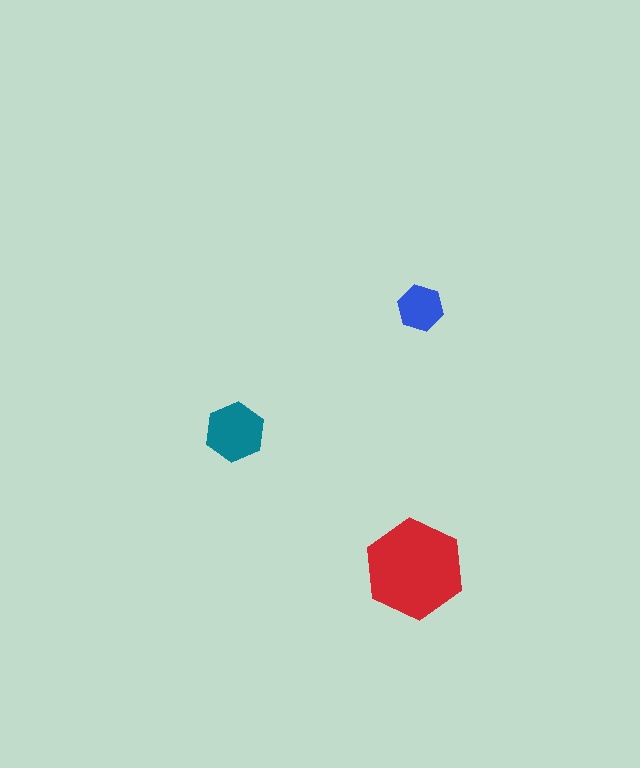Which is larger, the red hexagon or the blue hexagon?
The red one.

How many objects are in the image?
There are 3 objects in the image.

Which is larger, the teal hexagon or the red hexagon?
The red one.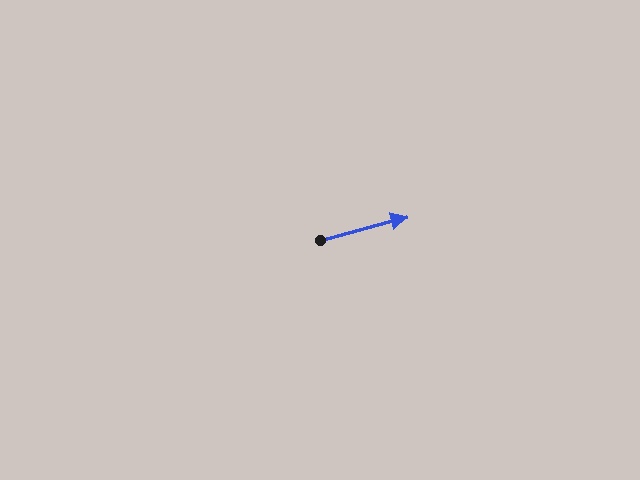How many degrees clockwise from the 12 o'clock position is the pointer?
Approximately 75 degrees.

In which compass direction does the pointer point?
East.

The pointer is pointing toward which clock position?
Roughly 2 o'clock.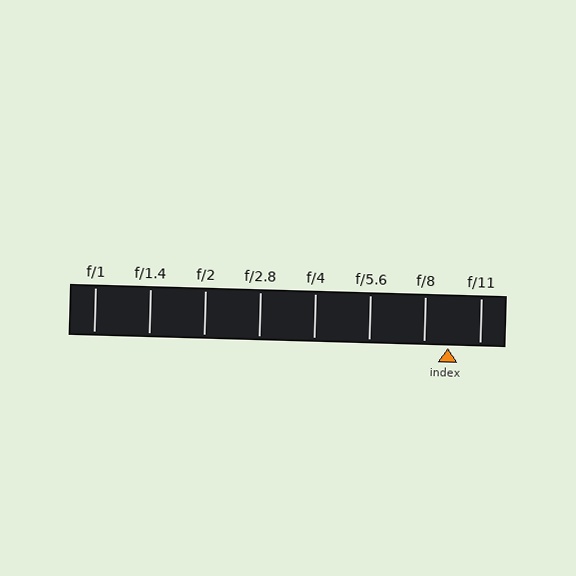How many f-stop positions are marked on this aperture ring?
There are 8 f-stop positions marked.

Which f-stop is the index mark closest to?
The index mark is closest to f/8.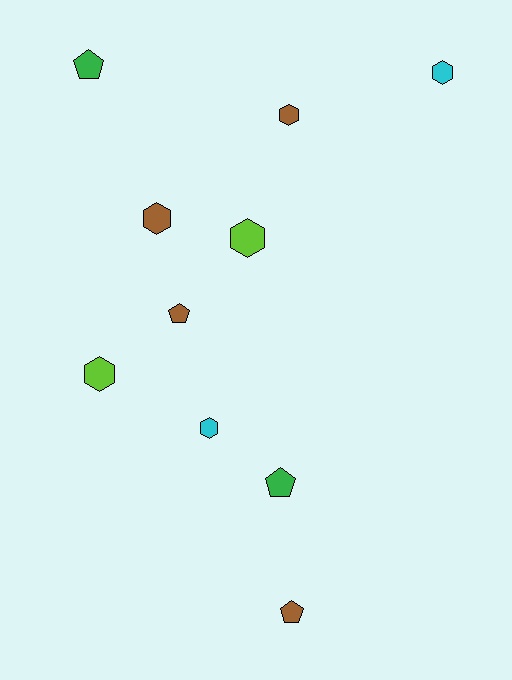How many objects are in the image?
There are 10 objects.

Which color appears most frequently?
Brown, with 4 objects.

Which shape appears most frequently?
Hexagon, with 6 objects.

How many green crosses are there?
There are no green crosses.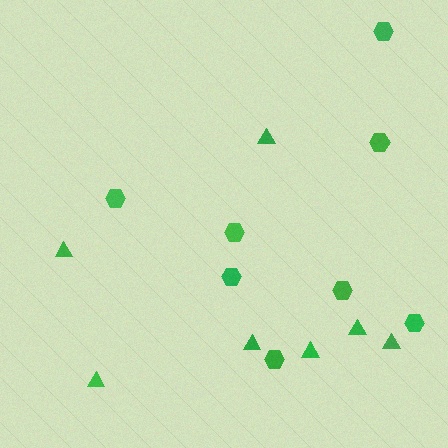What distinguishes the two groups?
There are 2 groups: one group of hexagons (8) and one group of triangles (7).